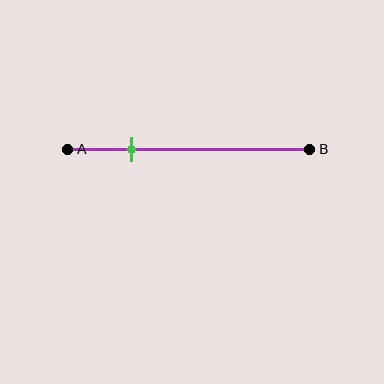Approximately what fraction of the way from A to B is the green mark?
The green mark is approximately 25% of the way from A to B.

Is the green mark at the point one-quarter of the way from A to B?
Yes, the mark is approximately at the one-quarter point.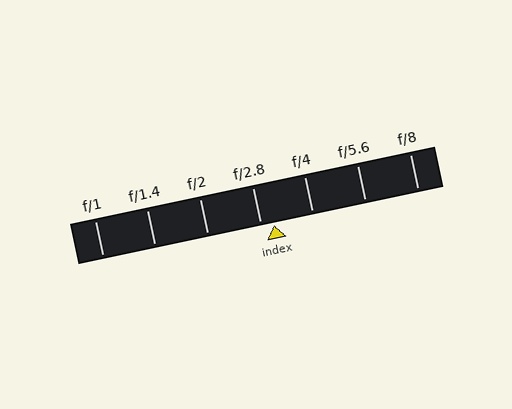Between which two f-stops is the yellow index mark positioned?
The index mark is between f/2.8 and f/4.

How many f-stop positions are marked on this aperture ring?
There are 7 f-stop positions marked.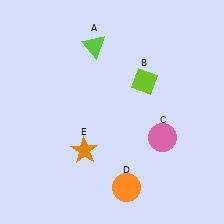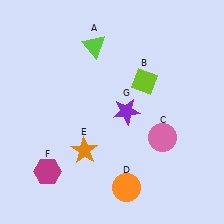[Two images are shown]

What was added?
A magenta hexagon (F), a purple star (G) were added in Image 2.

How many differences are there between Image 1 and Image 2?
There are 2 differences between the two images.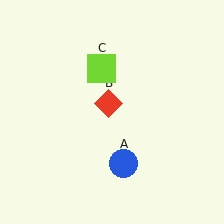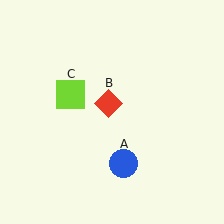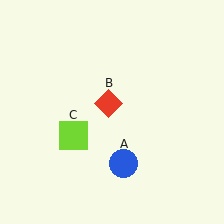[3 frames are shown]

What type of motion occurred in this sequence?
The lime square (object C) rotated counterclockwise around the center of the scene.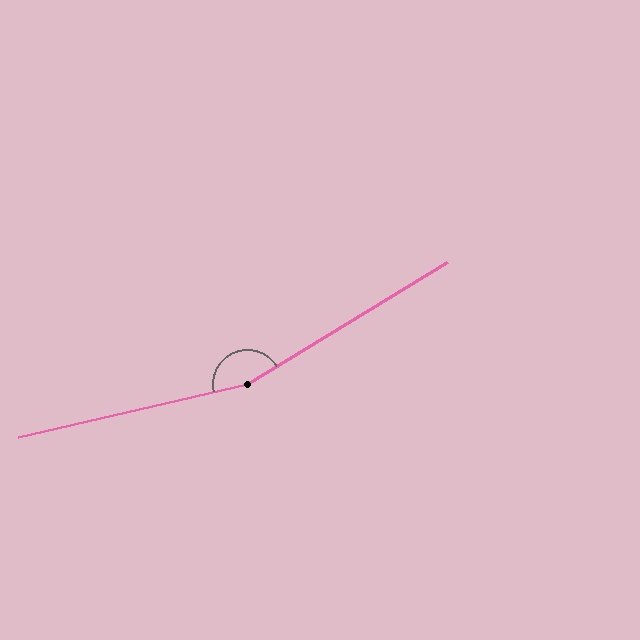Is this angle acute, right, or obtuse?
It is obtuse.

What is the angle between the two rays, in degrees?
Approximately 162 degrees.